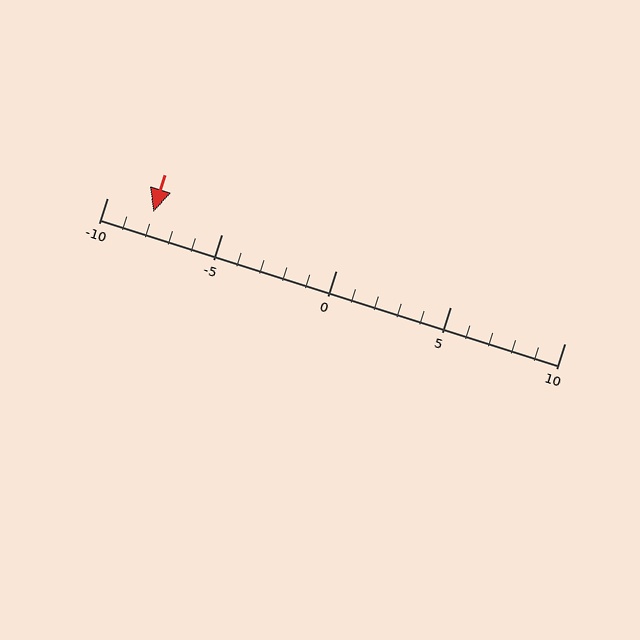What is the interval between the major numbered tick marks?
The major tick marks are spaced 5 units apart.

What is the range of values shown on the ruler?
The ruler shows values from -10 to 10.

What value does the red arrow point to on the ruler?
The red arrow points to approximately -8.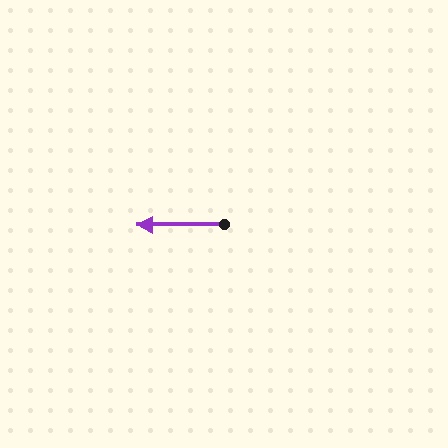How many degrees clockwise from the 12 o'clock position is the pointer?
Approximately 269 degrees.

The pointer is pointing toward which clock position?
Roughly 9 o'clock.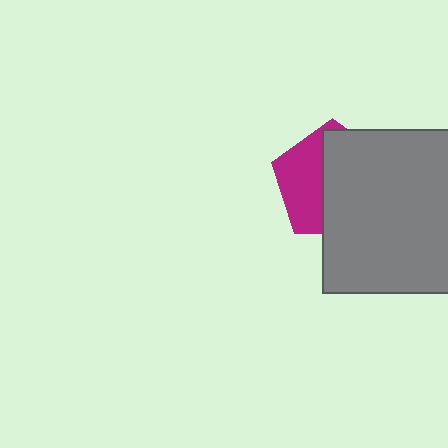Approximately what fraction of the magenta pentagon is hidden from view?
Roughly 60% of the magenta pentagon is hidden behind the gray rectangle.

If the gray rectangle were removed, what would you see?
You would see the complete magenta pentagon.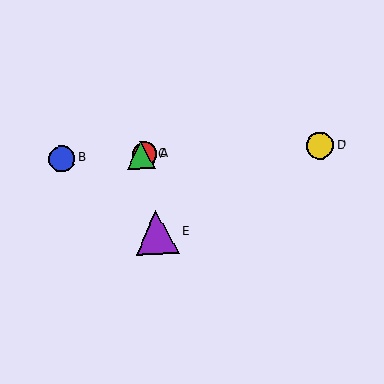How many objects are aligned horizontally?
4 objects (A, B, C, D) are aligned horizontally.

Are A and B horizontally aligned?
Yes, both are at y≈155.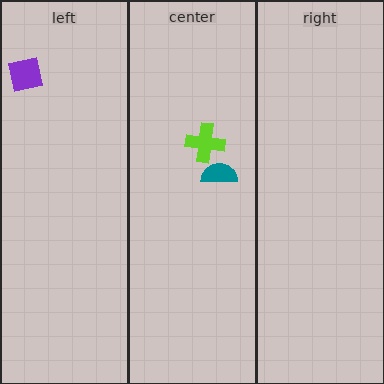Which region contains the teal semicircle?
The center region.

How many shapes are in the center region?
2.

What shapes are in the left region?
The purple square.